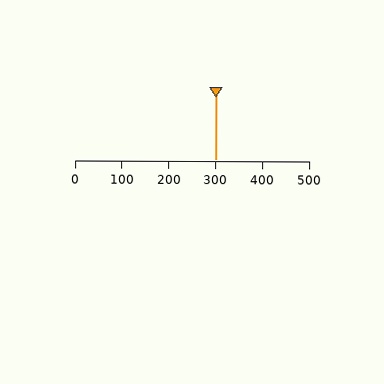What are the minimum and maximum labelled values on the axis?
The axis runs from 0 to 500.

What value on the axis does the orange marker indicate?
The marker indicates approximately 300.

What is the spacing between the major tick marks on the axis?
The major ticks are spaced 100 apart.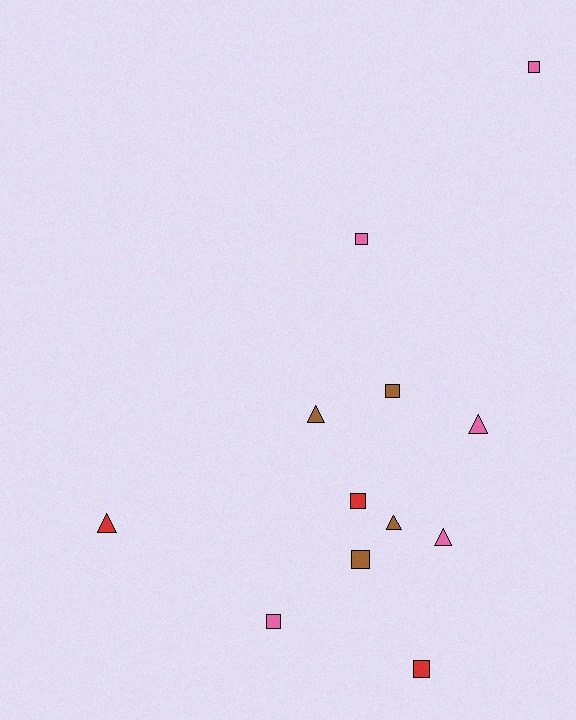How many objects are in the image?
There are 12 objects.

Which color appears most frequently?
Pink, with 5 objects.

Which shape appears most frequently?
Square, with 7 objects.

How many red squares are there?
There are 2 red squares.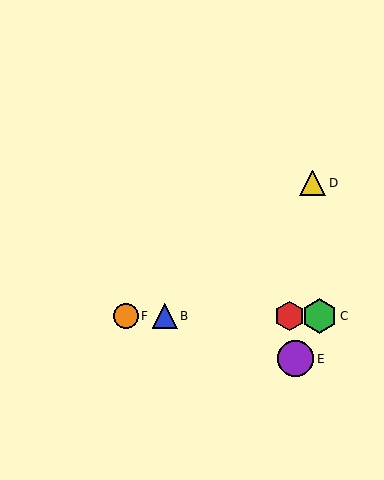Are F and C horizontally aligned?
Yes, both are at y≈316.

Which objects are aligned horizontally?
Objects A, B, C, F are aligned horizontally.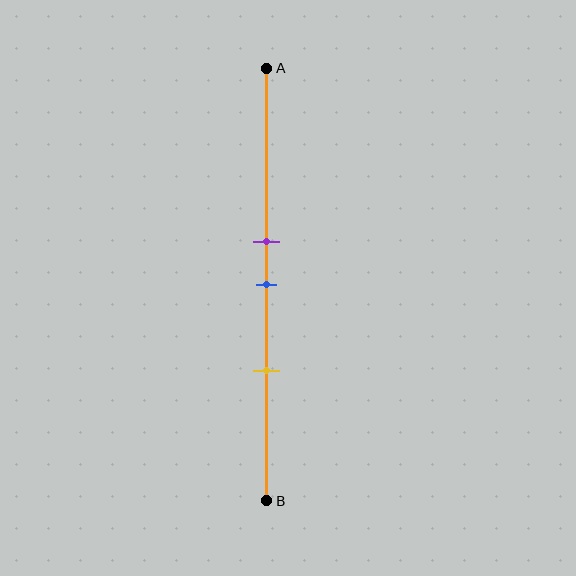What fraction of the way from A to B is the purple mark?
The purple mark is approximately 40% (0.4) of the way from A to B.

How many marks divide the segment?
There are 3 marks dividing the segment.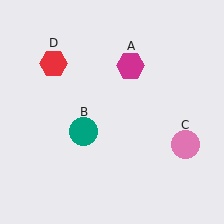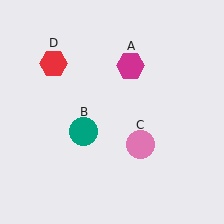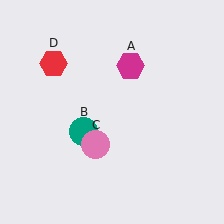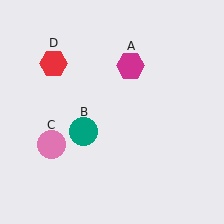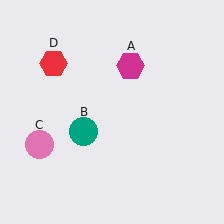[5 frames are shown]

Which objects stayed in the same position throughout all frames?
Magenta hexagon (object A) and teal circle (object B) and red hexagon (object D) remained stationary.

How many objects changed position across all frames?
1 object changed position: pink circle (object C).